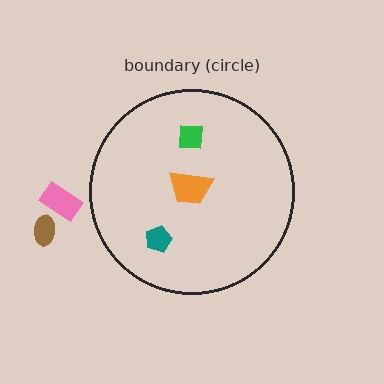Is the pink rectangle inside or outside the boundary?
Outside.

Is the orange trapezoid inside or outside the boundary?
Inside.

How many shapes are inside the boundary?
3 inside, 2 outside.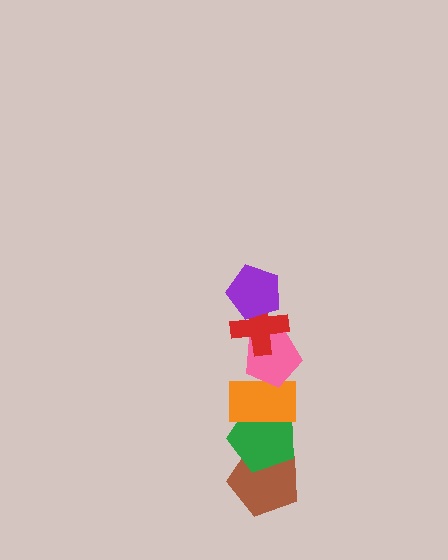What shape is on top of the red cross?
The purple pentagon is on top of the red cross.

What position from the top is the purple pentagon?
The purple pentagon is 1st from the top.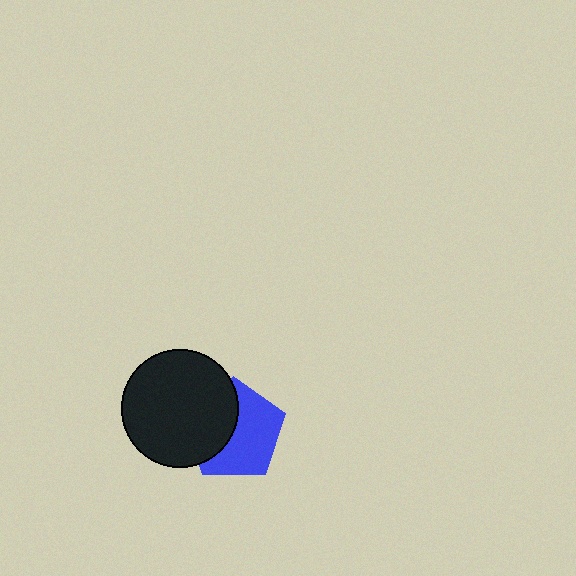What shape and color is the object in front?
The object in front is a black circle.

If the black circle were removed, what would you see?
You would see the complete blue pentagon.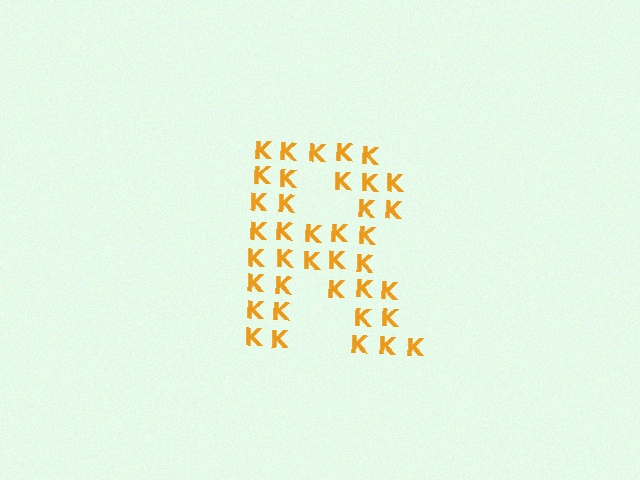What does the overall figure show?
The overall figure shows the letter R.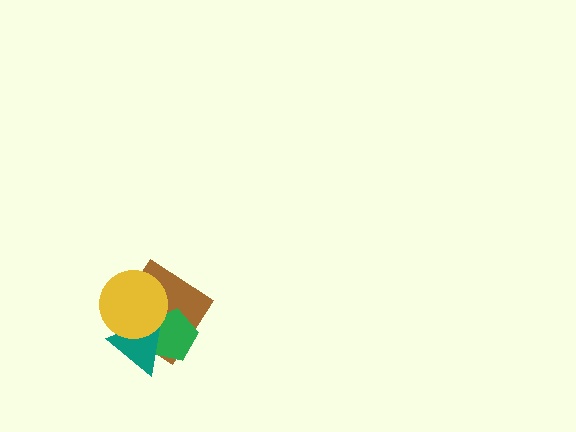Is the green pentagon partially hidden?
Yes, it is partially covered by another shape.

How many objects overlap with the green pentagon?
3 objects overlap with the green pentagon.